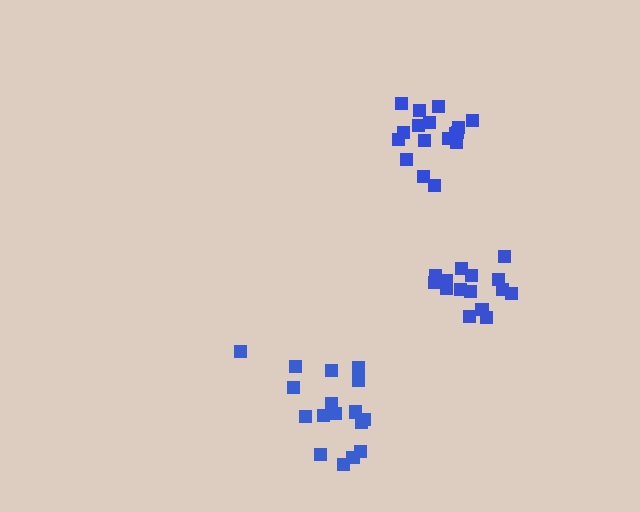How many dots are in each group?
Group 1: 15 dots, Group 2: 17 dots, Group 3: 17 dots (49 total).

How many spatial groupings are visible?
There are 3 spatial groupings.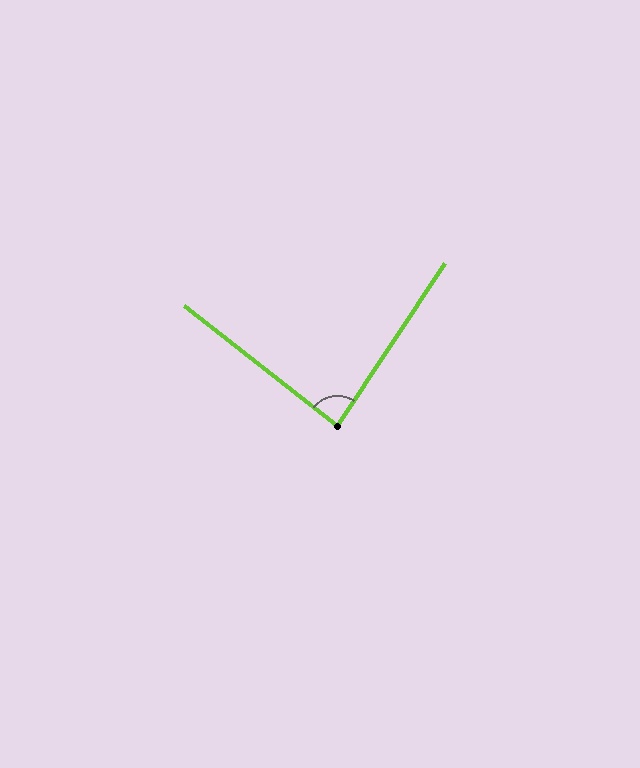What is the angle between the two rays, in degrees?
Approximately 85 degrees.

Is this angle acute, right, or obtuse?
It is approximately a right angle.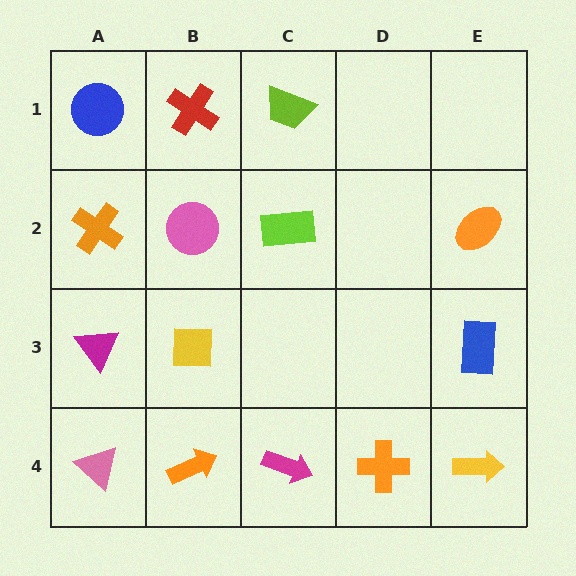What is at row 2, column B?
A pink circle.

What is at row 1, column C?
A lime trapezoid.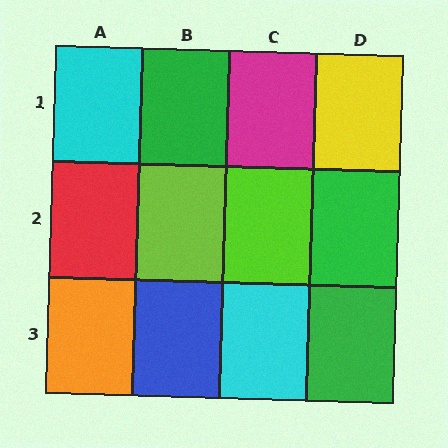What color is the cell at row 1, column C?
Magenta.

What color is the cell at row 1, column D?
Yellow.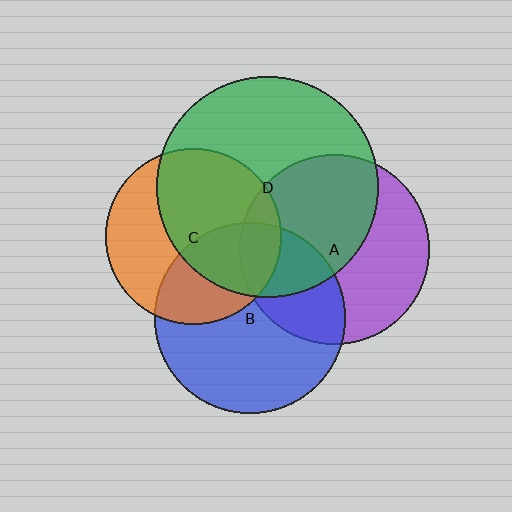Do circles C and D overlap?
Yes.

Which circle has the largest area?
Circle D (green).